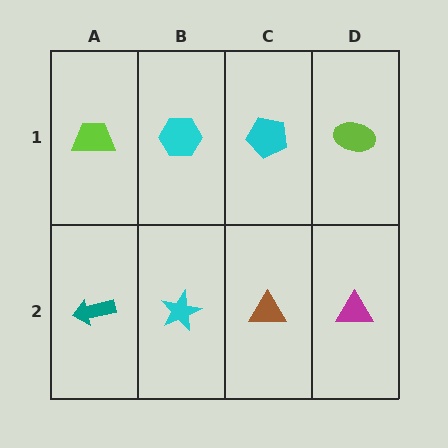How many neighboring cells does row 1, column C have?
3.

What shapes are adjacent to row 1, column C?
A brown triangle (row 2, column C), a cyan hexagon (row 1, column B), a lime ellipse (row 1, column D).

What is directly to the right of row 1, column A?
A cyan hexagon.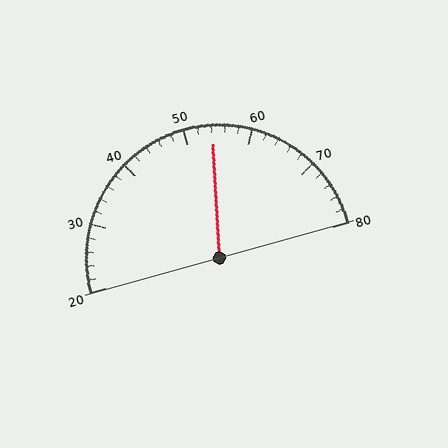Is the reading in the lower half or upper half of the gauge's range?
The reading is in the upper half of the range (20 to 80).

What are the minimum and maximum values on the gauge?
The gauge ranges from 20 to 80.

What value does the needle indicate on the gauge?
The needle indicates approximately 54.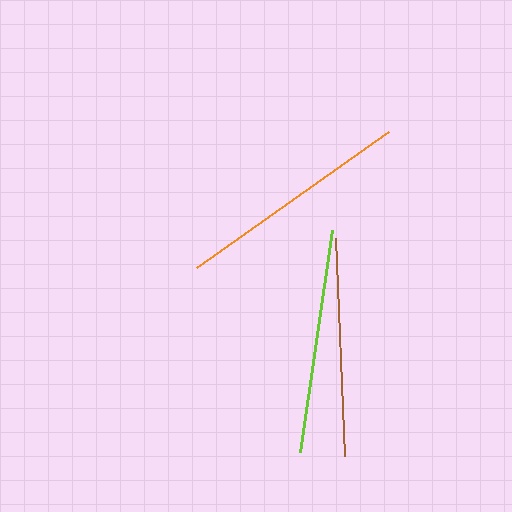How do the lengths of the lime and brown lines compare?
The lime and brown lines are approximately the same length.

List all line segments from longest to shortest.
From longest to shortest: orange, lime, brown.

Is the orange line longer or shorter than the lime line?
The orange line is longer than the lime line.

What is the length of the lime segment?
The lime segment is approximately 224 pixels long.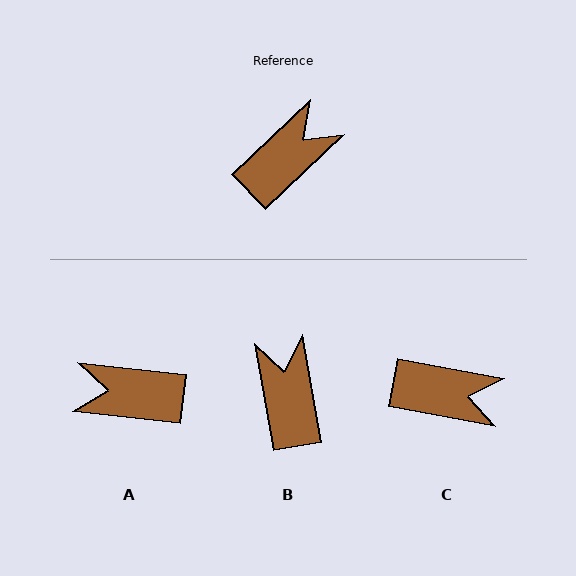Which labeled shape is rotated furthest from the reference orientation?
A, about 130 degrees away.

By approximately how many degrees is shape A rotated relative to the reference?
Approximately 130 degrees counter-clockwise.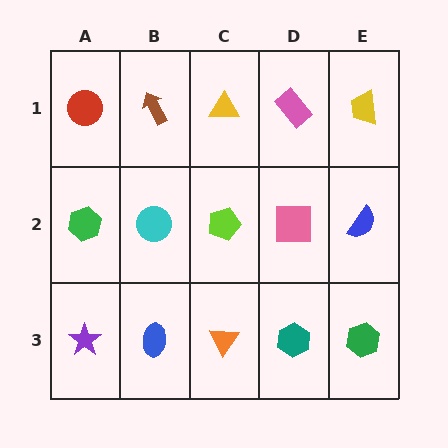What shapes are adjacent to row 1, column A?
A green hexagon (row 2, column A), a brown arrow (row 1, column B).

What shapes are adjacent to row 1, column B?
A cyan circle (row 2, column B), a red circle (row 1, column A), a yellow triangle (row 1, column C).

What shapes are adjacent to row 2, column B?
A brown arrow (row 1, column B), a blue ellipse (row 3, column B), a green hexagon (row 2, column A), a lime pentagon (row 2, column C).